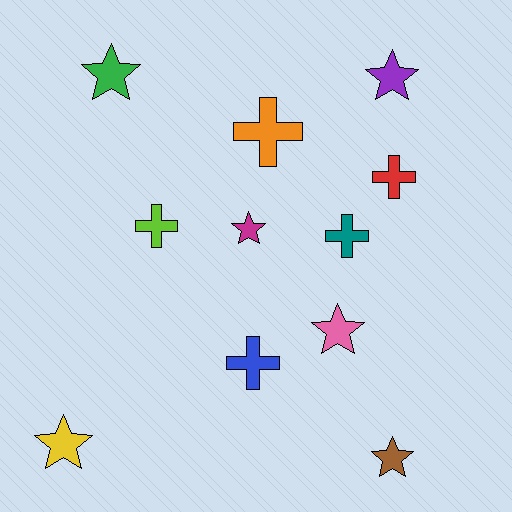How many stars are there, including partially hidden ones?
There are 6 stars.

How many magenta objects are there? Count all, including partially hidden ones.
There is 1 magenta object.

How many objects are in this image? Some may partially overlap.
There are 11 objects.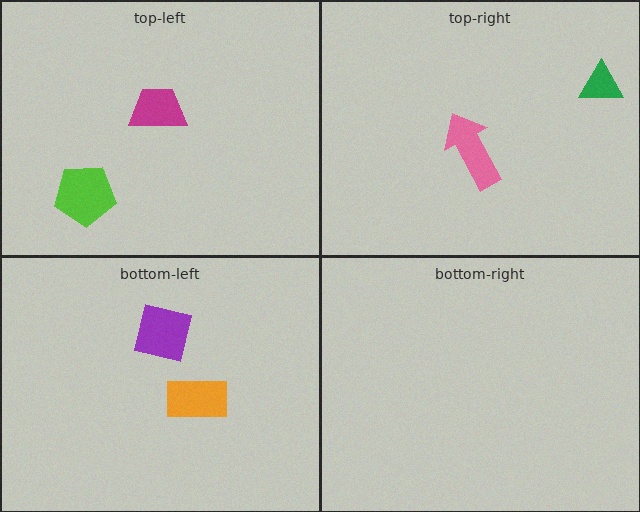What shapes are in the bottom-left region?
The orange rectangle, the purple square.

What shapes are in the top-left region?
The lime pentagon, the magenta trapezoid.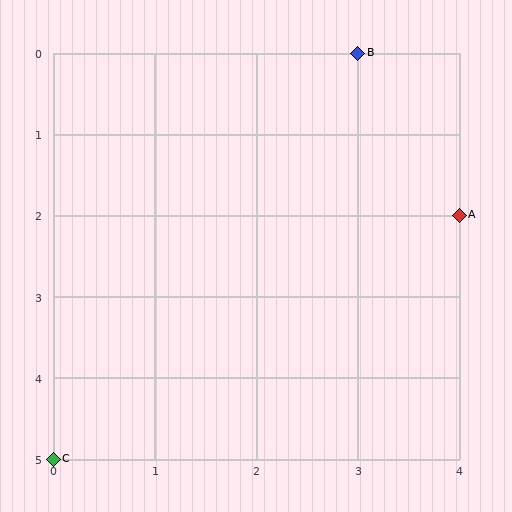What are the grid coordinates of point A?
Point A is at grid coordinates (4, 2).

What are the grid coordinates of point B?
Point B is at grid coordinates (3, 0).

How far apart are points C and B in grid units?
Points C and B are 3 columns and 5 rows apart (about 5.8 grid units diagonally).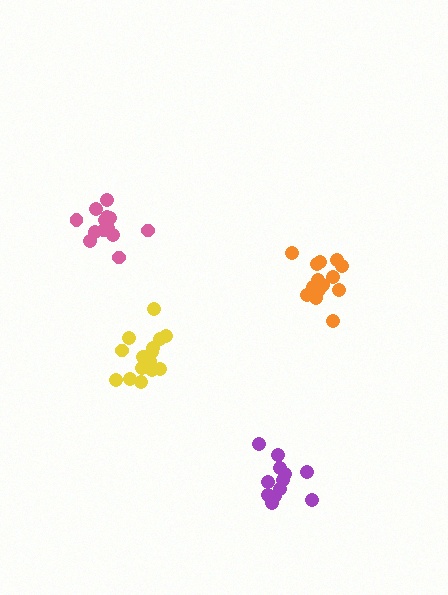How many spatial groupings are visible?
There are 4 spatial groupings.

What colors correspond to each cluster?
The clusters are colored: yellow, purple, orange, pink.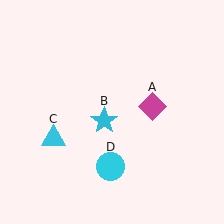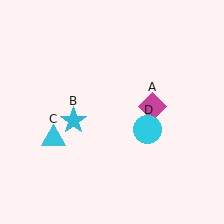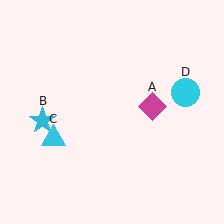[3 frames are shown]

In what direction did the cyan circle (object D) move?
The cyan circle (object D) moved up and to the right.